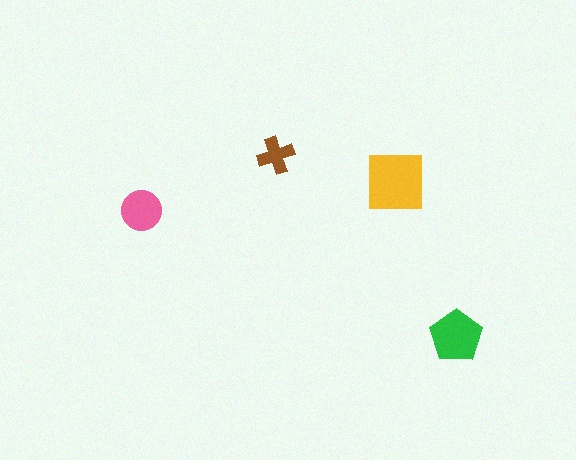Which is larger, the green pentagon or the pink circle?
The green pentagon.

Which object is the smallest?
The brown cross.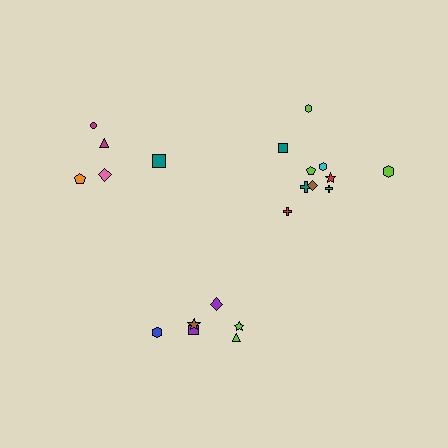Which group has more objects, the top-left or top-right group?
The top-right group.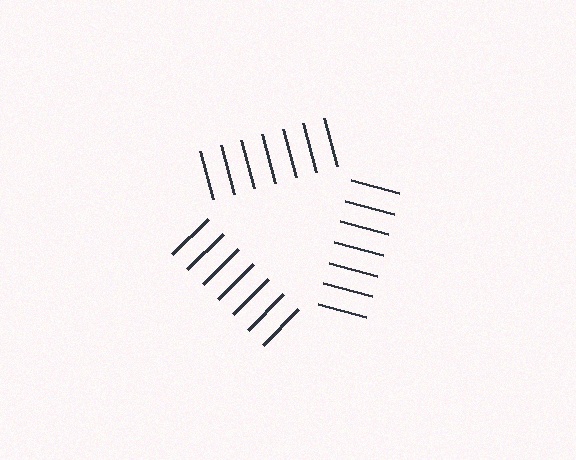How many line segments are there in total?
21 — 7 along each of the 3 edges.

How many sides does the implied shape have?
3 sides — the line-ends trace a triangle.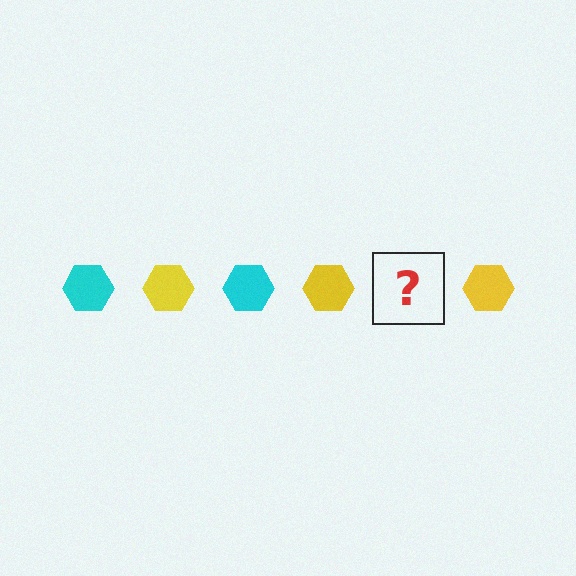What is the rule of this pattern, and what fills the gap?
The rule is that the pattern cycles through cyan, yellow hexagons. The gap should be filled with a cyan hexagon.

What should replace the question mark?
The question mark should be replaced with a cyan hexagon.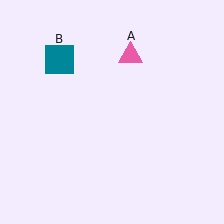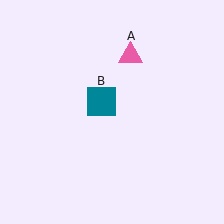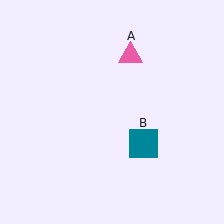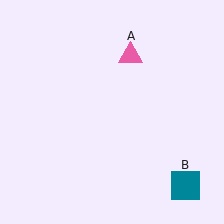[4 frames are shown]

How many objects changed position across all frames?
1 object changed position: teal square (object B).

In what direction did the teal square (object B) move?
The teal square (object B) moved down and to the right.